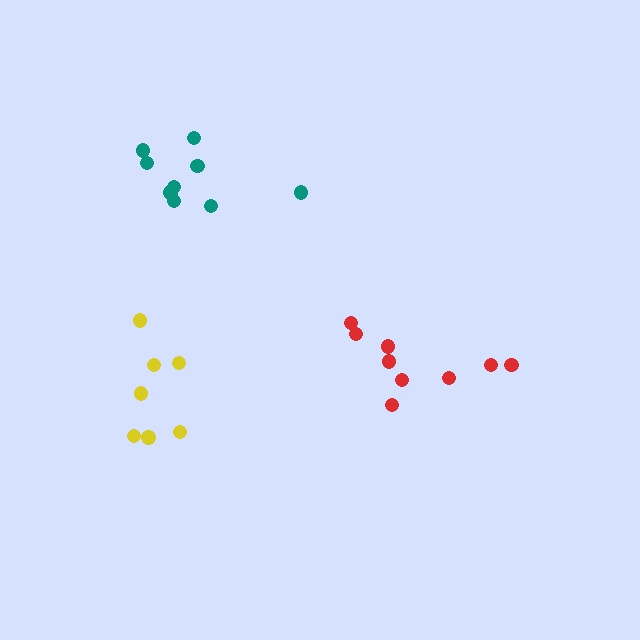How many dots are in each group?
Group 1: 9 dots, Group 2: 7 dots, Group 3: 9 dots (25 total).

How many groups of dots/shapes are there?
There are 3 groups.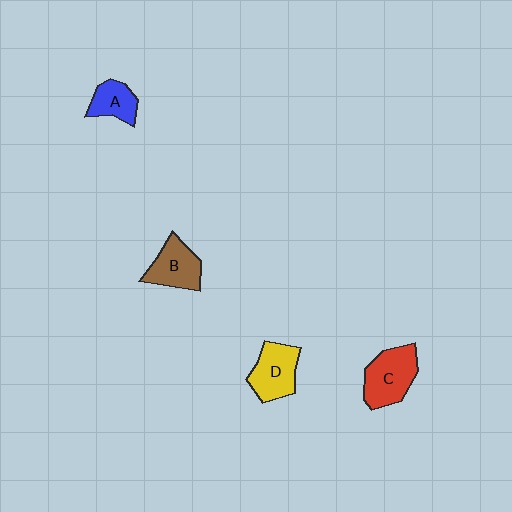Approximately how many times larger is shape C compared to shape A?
Approximately 1.7 times.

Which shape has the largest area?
Shape C (red).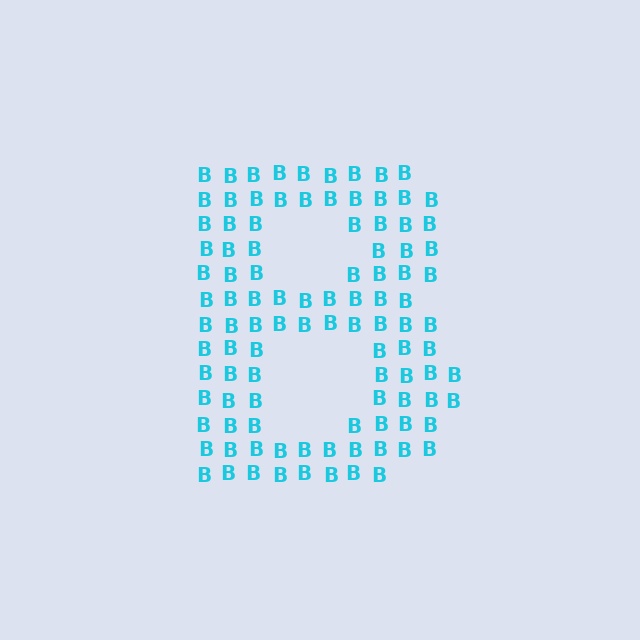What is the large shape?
The large shape is the letter B.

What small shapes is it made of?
It is made of small letter B's.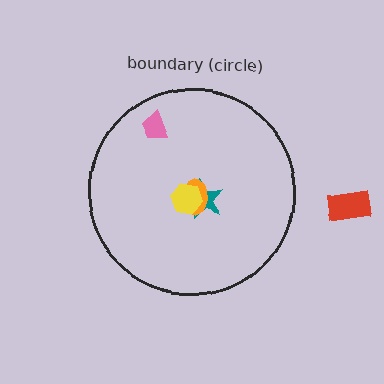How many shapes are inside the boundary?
4 inside, 1 outside.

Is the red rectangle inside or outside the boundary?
Outside.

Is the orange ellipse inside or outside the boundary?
Inside.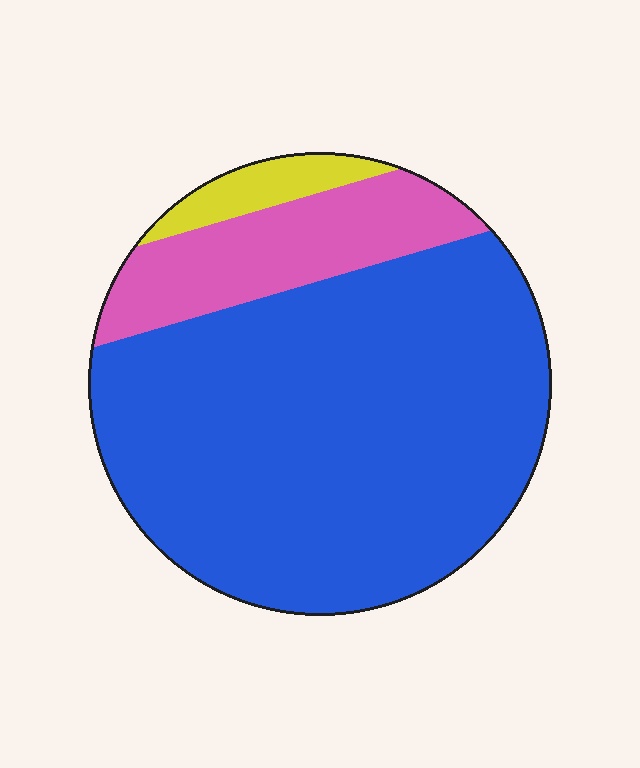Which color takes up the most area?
Blue, at roughly 75%.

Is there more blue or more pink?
Blue.